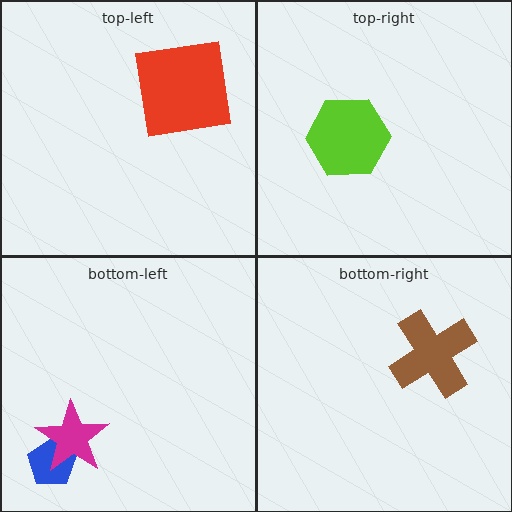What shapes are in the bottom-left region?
The blue pentagon, the magenta star.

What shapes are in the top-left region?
The red square.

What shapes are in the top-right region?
The lime hexagon.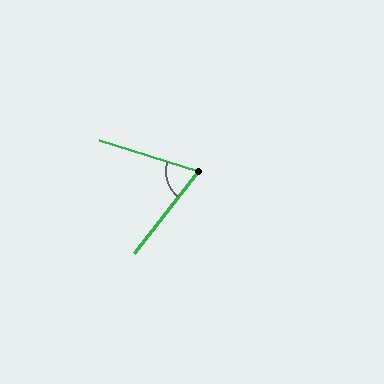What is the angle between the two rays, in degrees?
Approximately 69 degrees.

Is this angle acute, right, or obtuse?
It is acute.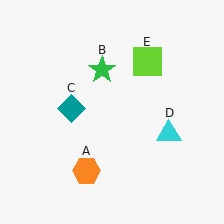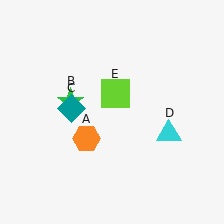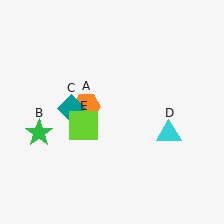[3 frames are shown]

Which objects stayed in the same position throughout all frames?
Teal diamond (object C) and cyan triangle (object D) remained stationary.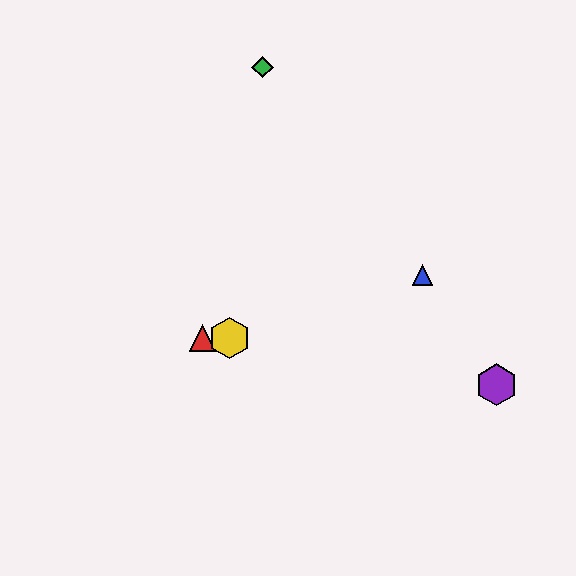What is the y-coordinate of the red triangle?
The red triangle is at y≈338.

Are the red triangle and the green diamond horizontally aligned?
No, the red triangle is at y≈338 and the green diamond is at y≈67.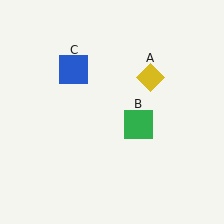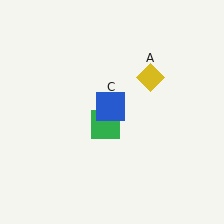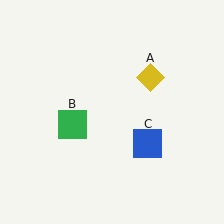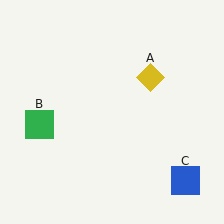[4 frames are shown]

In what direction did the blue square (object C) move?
The blue square (object C) moved down and to the right.